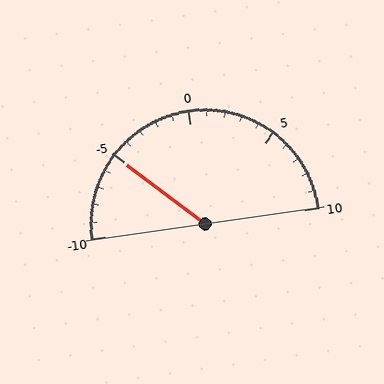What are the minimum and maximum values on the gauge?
The gauge ranges from -10 to 10.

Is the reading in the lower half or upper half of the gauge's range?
The reading is in the lower half of the range (-10 to 10).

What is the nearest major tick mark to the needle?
The nearest major tick mark is -5.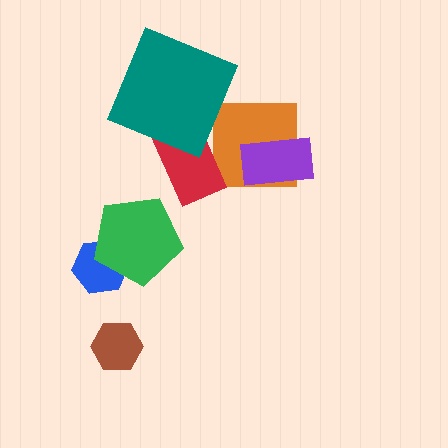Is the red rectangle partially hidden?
Yes, it is partially covered by another shape.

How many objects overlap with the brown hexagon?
0 objects overlap with the brown hexagon.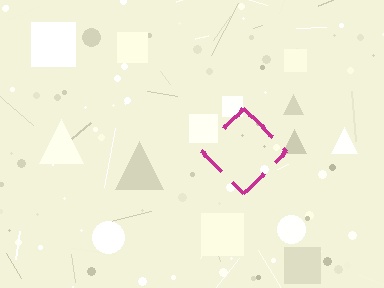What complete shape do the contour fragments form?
The contour fragments form a diamond.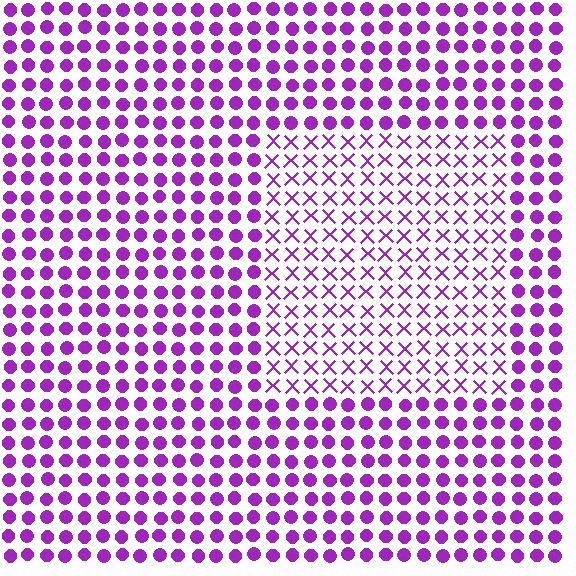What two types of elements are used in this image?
The image uses X marks inside the rectangle region and circles outside it.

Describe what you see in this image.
The image is filled with small purple elements arranged in a uniform grid. A rectangle-shaped region contains X marks, while the surrounding area contains circles. The boundary is defined purely by the change in element shape.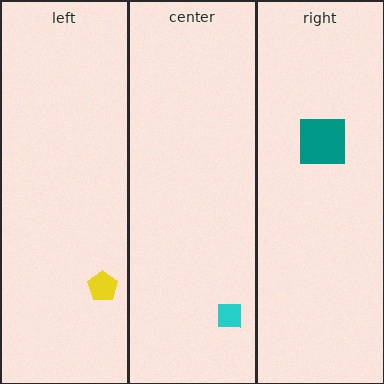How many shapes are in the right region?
1.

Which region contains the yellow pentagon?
The left region.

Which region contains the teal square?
The right region.